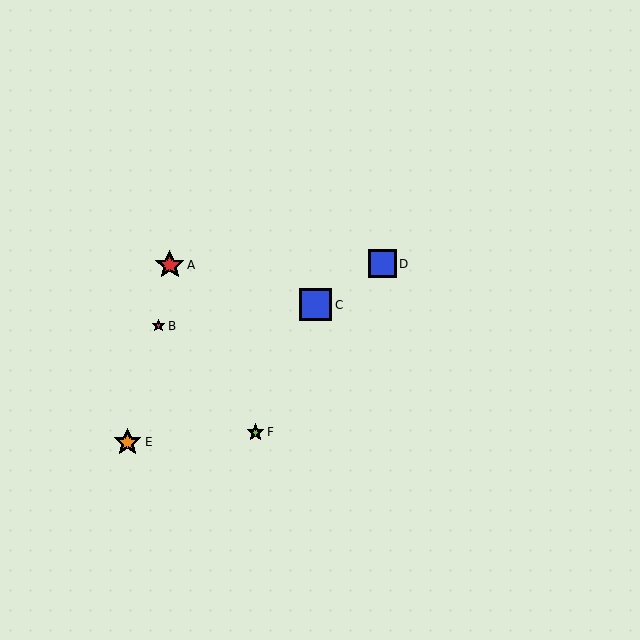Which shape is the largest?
The blue square (labeled C) is the largest.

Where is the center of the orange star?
The center of the orange star is at (127, 442).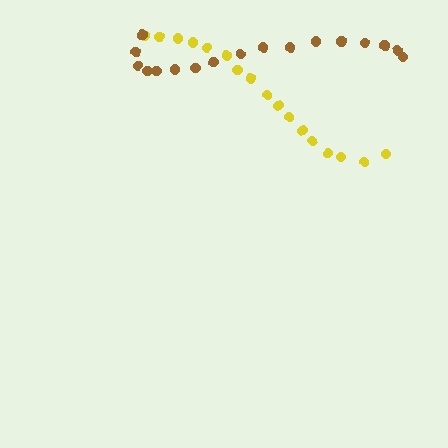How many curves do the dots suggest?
There are 2 distinct paths.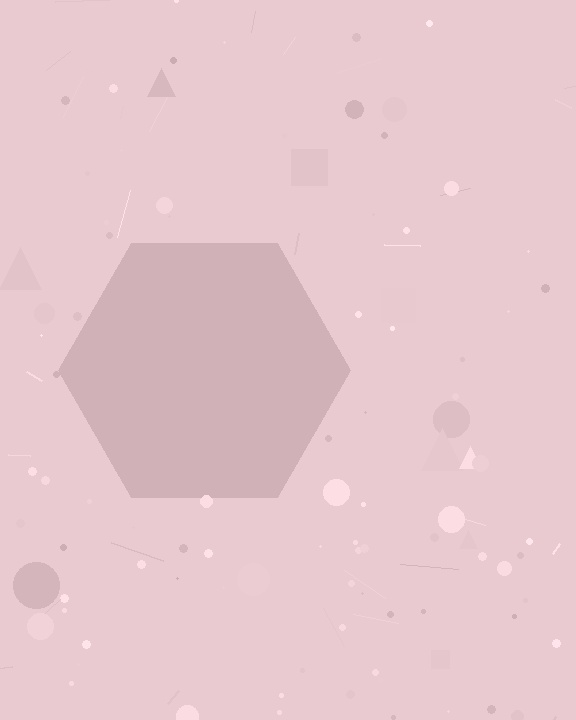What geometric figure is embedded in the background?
A hexagon is embedded in the background.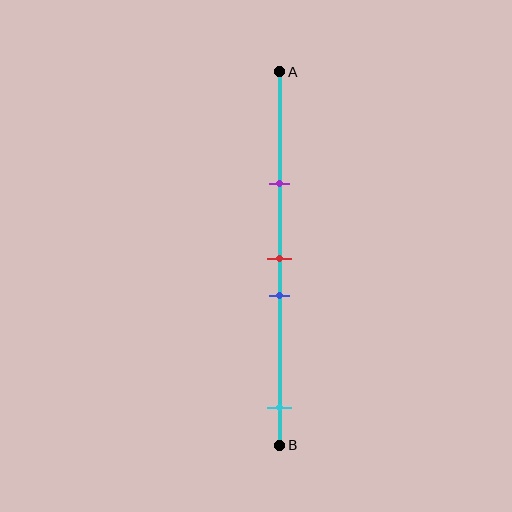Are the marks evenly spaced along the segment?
No, the marks are not evenly spaced.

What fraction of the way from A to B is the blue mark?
The blue mark is approximately 60% (0.6) of the way from A to B.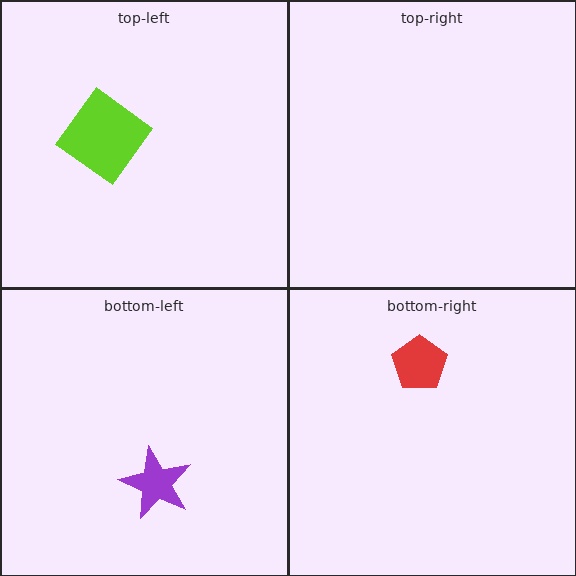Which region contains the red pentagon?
The bottom-right region.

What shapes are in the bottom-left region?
The purple star.